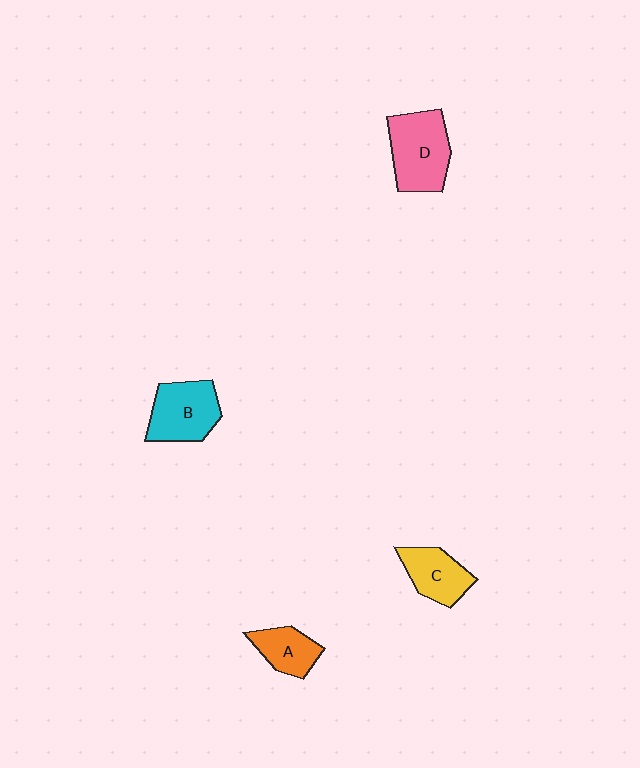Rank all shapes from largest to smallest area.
From largest to smallest: D (pink), B (cyan), C (yellow), A (orange).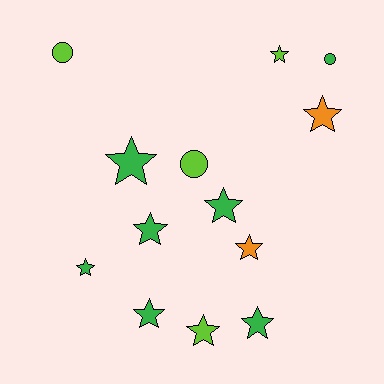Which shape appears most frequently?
Star, with 10 objects.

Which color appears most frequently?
Green, with 7 objects.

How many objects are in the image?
There are 13 objects.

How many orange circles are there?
There are no orange circles.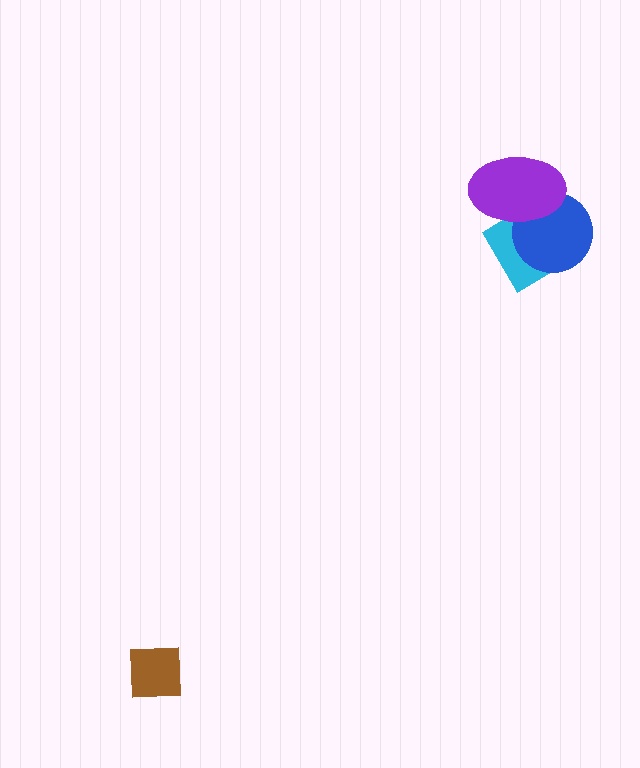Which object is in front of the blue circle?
The purple ellipse is in front of the blue circle.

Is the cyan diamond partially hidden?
Yes, it is partially covered by another shape.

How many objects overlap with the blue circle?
2 objects overlap with the blue circle.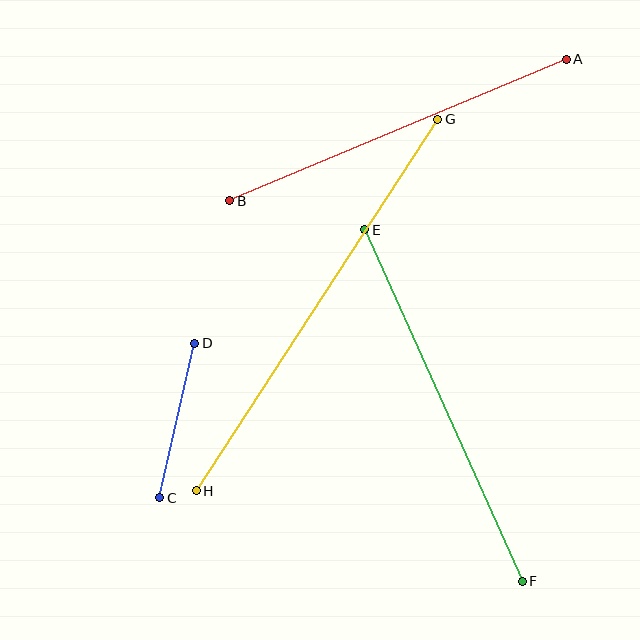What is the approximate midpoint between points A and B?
The midpoint is at approximately (398, 130) pixels.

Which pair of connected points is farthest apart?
Points G and H are farthest apart.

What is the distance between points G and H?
The distance is approximately 444 pixels.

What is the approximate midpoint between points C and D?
The midpoint is at approximately (177, 420) pixels.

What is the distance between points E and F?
The distance is approximately 385 pixels.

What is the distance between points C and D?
The distance is approximately 158 pixels.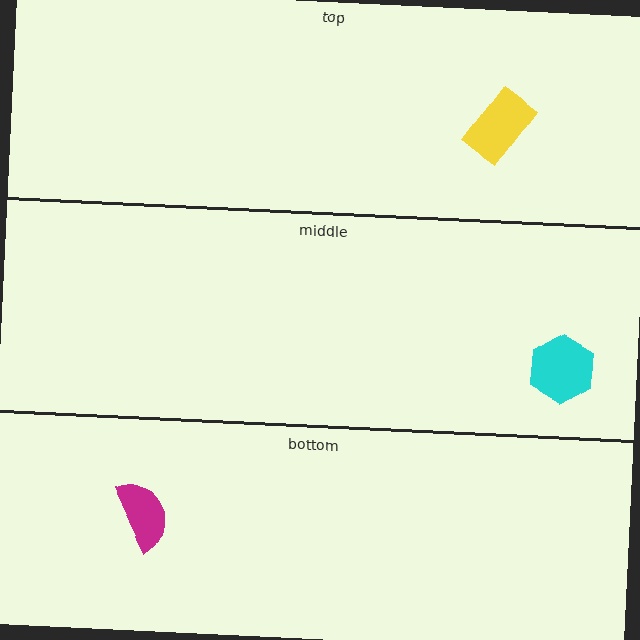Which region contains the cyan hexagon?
The middle region.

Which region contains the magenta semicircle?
The bottom region.